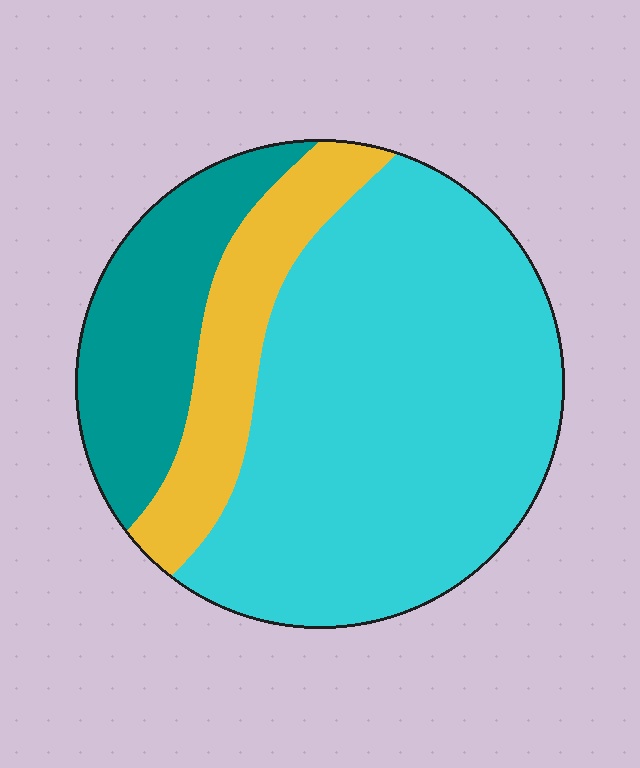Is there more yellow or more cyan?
Cyan.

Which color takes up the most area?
Cyan, at roughly 65%.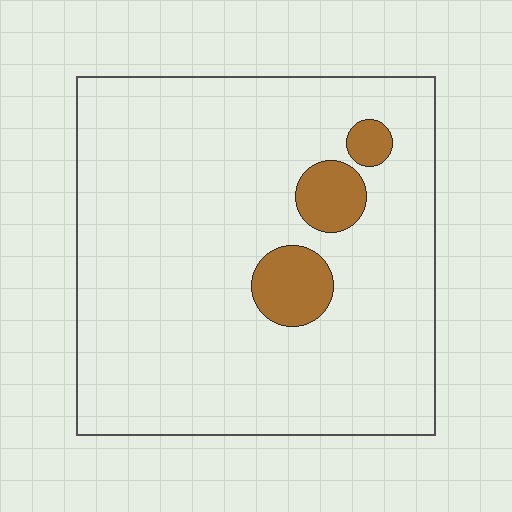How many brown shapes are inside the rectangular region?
3.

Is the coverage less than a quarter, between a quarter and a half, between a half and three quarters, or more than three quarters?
Less than a quarter.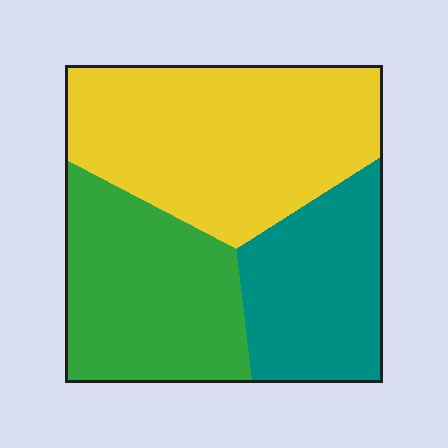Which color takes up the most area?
Yellow, at roughly 45%.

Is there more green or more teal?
Green.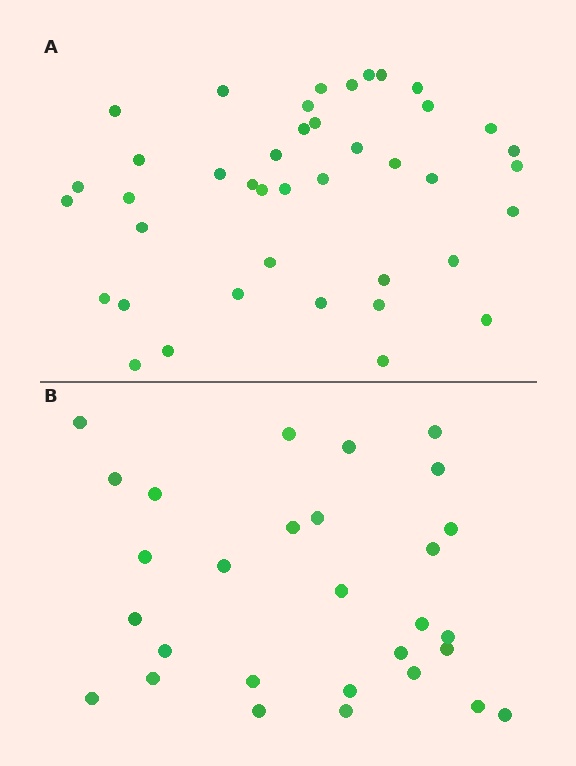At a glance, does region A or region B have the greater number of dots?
Region A (the top region) has more dots.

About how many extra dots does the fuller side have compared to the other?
Region A has roughly 12 or so more dots than region B.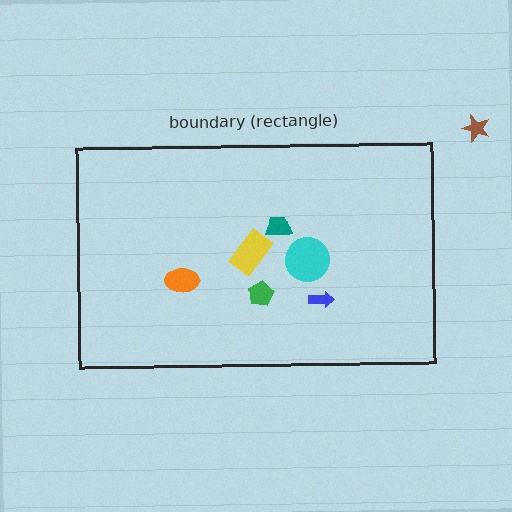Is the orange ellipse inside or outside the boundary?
Inside.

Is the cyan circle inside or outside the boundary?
Inside.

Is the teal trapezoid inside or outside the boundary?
Inside.